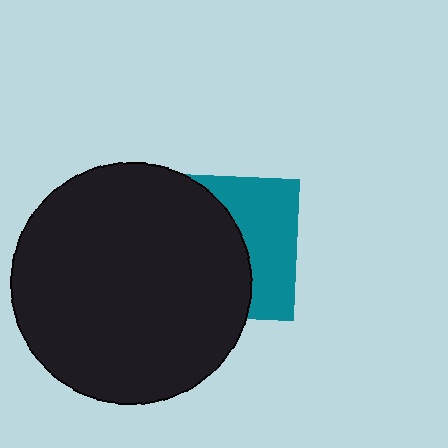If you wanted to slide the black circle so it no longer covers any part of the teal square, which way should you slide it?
Slide it left — that is the most direct way to separate the two shapes.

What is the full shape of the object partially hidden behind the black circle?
The partially hidden object is a teal square.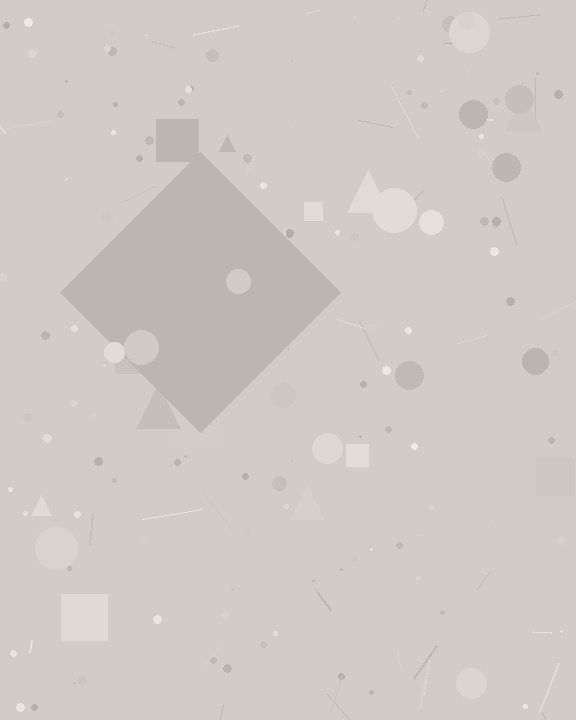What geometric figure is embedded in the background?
A diamond is embedded in the background.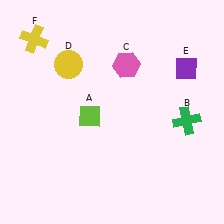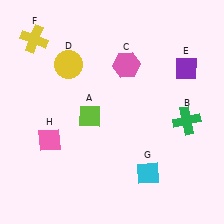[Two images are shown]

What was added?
A cyan diamond (G), a pink diamond (H) were added in Image 2.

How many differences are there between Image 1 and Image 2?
There are 2 differences between the two images.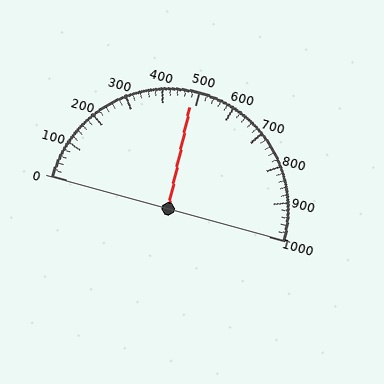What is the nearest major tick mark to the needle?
The nearest major tick mark is 500.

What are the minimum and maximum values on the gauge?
The gauge ranges from 0 to 1000.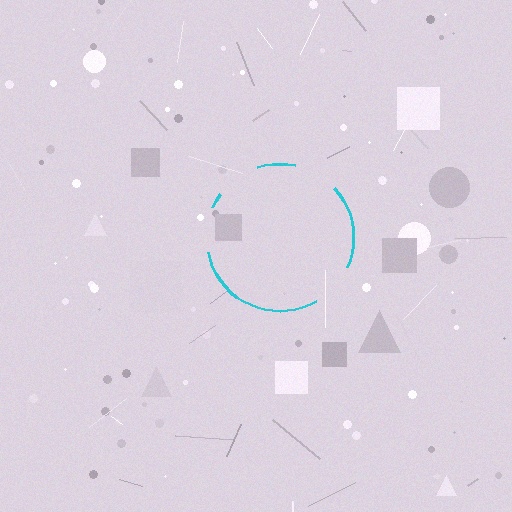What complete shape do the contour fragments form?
The contour fragments form a circle.